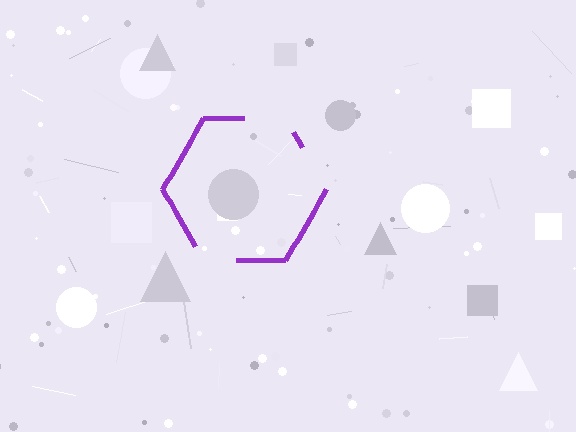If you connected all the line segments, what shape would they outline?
They would outline a hexagon.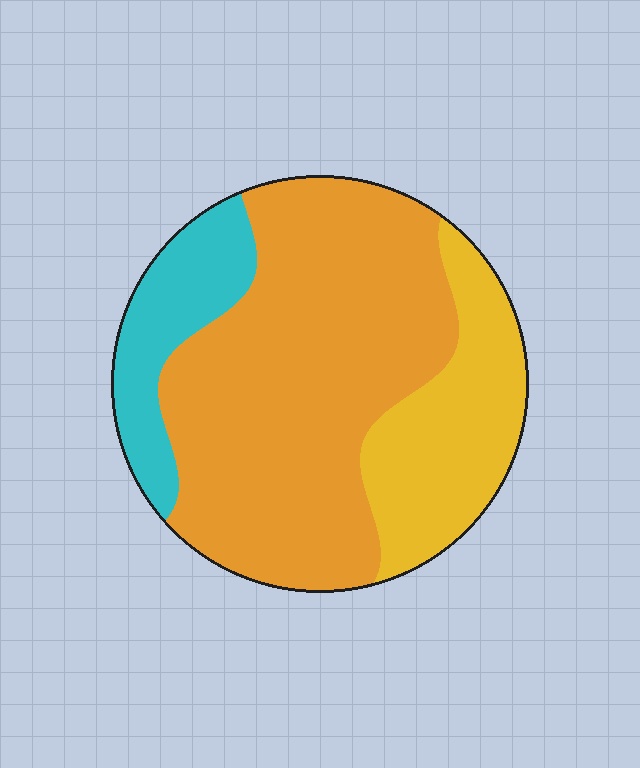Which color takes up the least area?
Cyan, at roughly 15%.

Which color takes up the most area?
Orange, at roughly 60%.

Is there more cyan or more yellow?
Yellow.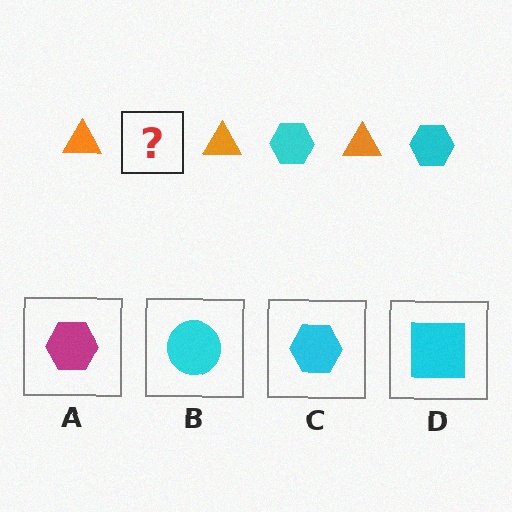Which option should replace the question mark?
Option C.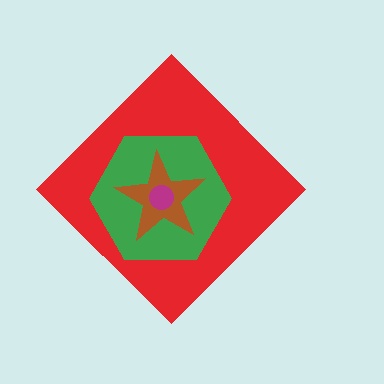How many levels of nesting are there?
4.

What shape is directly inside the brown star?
The magenta circle.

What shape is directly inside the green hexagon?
The brown star.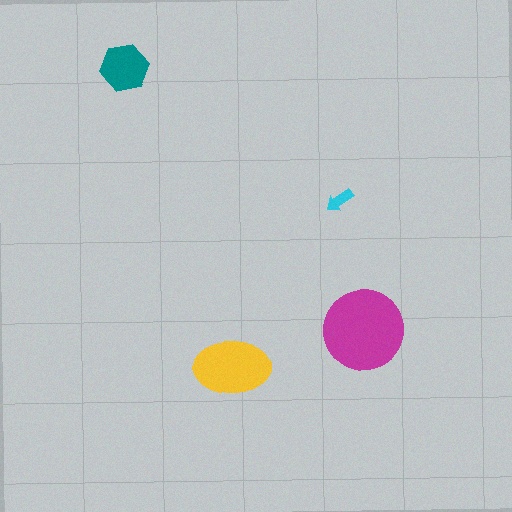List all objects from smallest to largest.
The cyan arrow, the teal hexagon, the yellow ellipse, the magenta circle.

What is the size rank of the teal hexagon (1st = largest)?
3rd.